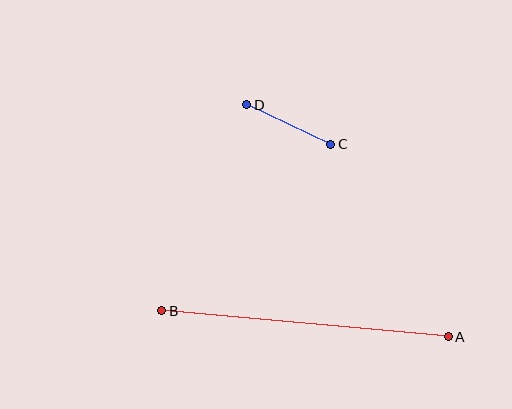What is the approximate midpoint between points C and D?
The midpoint is at approximately (289, 125) pixels.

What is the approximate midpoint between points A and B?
The midpoint is at approximately (305, 324) pixels.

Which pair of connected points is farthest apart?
Points A and B are farthest apart.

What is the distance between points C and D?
The distance is approximately 93 pixels.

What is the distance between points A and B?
The distance is approximately 288 pixels.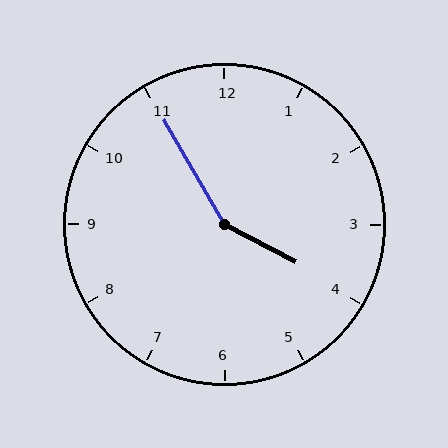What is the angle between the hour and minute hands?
Approximately 148 degrees.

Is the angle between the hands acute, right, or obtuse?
It is obtuse.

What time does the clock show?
3:55.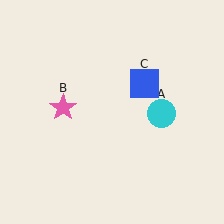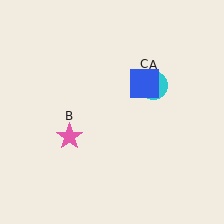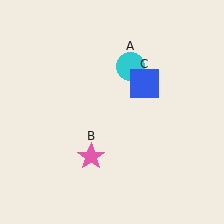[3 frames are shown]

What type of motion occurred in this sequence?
The cyan circle (object A), pink star (object B) rotated counterclockwise around the center of the scene.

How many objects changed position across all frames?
2 objects changed position: cyan circle (object A), pink star (object B).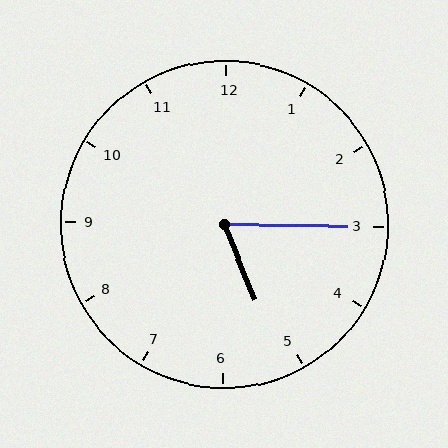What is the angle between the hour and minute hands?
Approximately 68 degrees.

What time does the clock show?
5:15.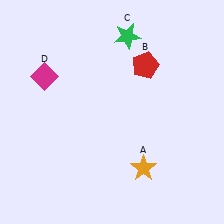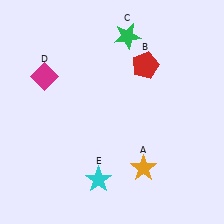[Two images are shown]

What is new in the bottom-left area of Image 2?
A cyan star (E) was added in the bottom-left area of Image 2.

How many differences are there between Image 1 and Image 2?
There is 1 difference between the two images.